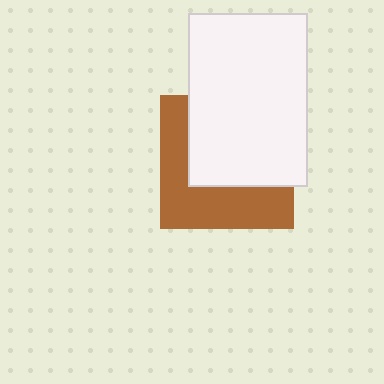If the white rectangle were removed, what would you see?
You would see the complete brown square.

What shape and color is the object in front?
The object in front is a white rectangle.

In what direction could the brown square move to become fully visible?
The brown square could move toward the lower-left. That would shift it out from behind the white rectangle entirely.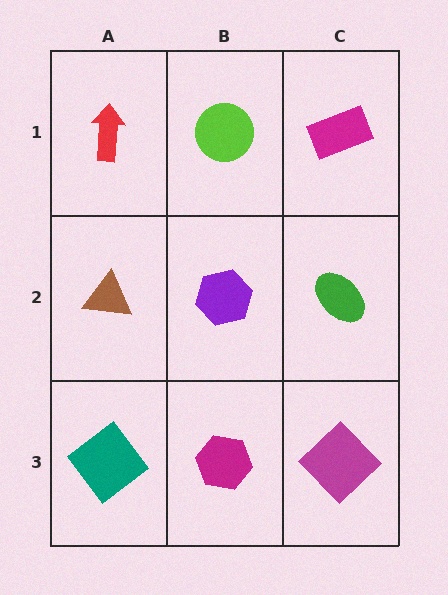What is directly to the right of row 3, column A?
A magenta hexagon.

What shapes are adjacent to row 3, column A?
A brown triangle (row 2, column A), a magenta hexagon (row 3, column B).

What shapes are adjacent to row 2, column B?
A lime circle (row 1, column B), a magenta hexagon (row 3, column B), a brown triangle (row 2, column A), a green ellipse (row 2, column C).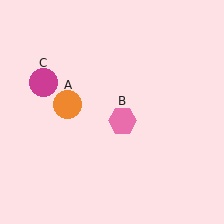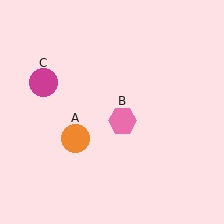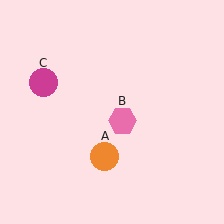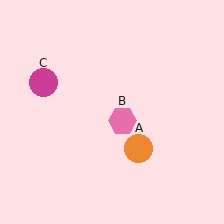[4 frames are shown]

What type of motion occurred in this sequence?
The orange circle (object A) rotated counterclockwise around the center of the scene.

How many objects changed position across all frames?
1 object changed position: orange circle (object A).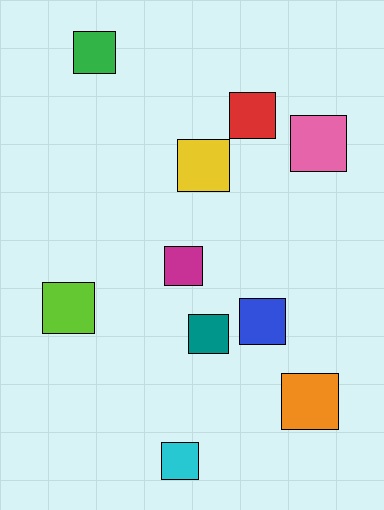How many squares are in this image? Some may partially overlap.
There are 10 squares.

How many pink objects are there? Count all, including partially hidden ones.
There is 1 pink object.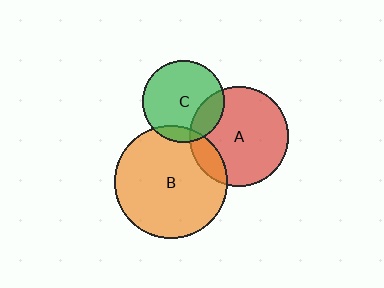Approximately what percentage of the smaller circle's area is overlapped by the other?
Approximately 15%.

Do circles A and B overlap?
Yes.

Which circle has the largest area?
Circle B (orange).